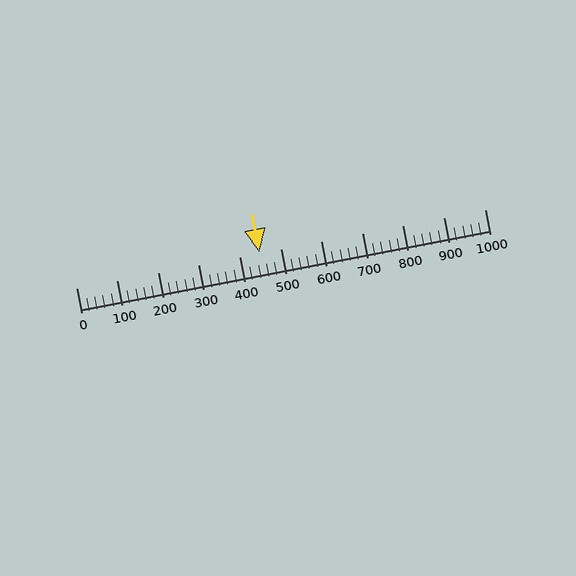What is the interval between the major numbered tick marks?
The major tick marks are spaced 100 units apart.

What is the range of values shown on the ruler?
The ruler shows values from 0 to 1000.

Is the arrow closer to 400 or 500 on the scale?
The arrow is closer to 400.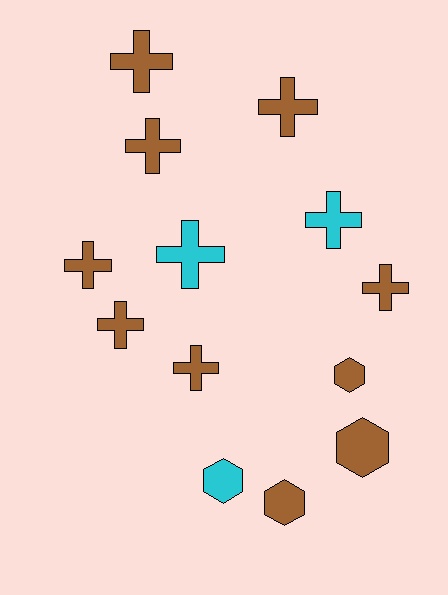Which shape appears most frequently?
Cross, with 9 objects.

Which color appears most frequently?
Brown, with 10 objects.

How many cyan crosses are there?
There are 2 cyan crosses.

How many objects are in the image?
There are 13 objects.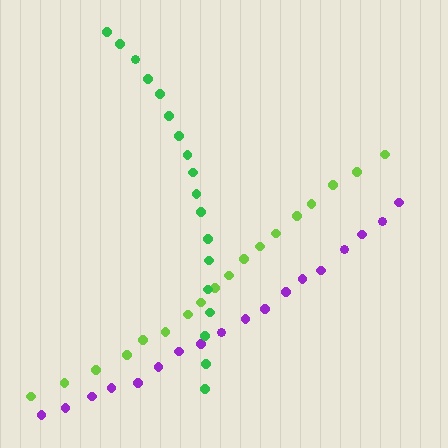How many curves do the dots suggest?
There are 3 distinct paths.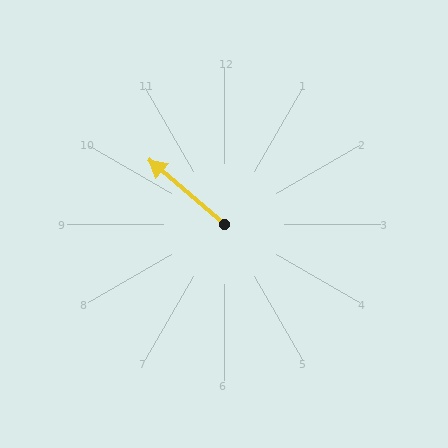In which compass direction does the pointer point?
Northwest.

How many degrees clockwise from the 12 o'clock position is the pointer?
Approximately 310 degrees.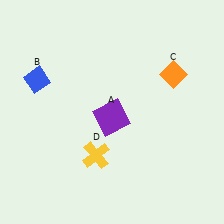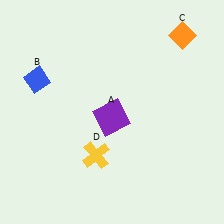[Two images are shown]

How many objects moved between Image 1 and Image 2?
1 object moved between the two images.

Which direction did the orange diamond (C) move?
The orange diamond (C) moved up.